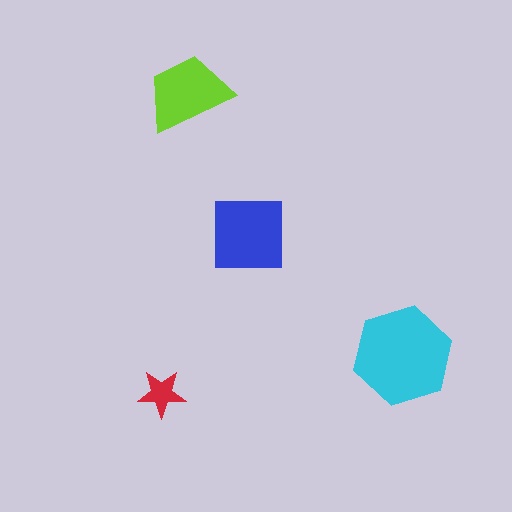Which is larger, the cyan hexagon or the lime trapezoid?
The cyan hexagon.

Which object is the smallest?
The red star.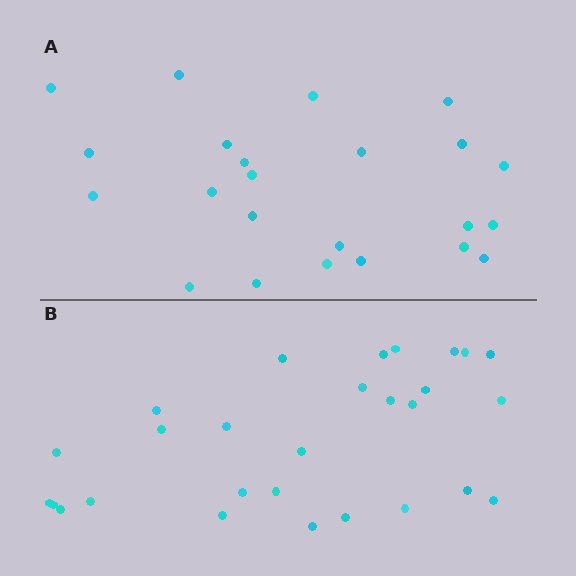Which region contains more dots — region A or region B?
Region B (the bottom region) has more dots.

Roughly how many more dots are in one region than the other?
Region B has about 5 more dots than region A.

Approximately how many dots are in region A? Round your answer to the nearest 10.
About 20 dots. (The exact count is 23, which rounds to 20.)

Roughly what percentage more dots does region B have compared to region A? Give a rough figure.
About 20% more.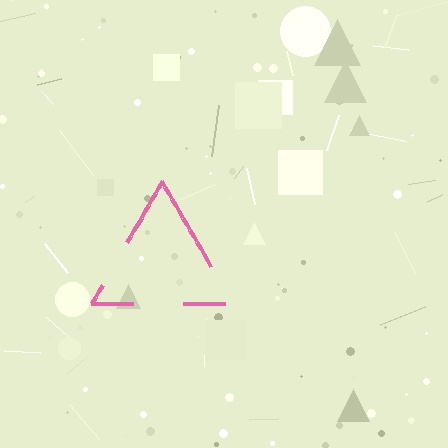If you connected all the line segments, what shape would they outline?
They would outline a triangle.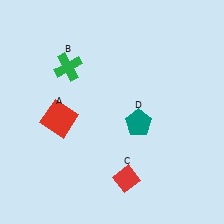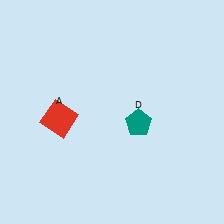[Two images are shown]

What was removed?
The green cross (B), the red diamond (C) were removed in Image 2.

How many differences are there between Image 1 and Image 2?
There are 2 differences between the two images.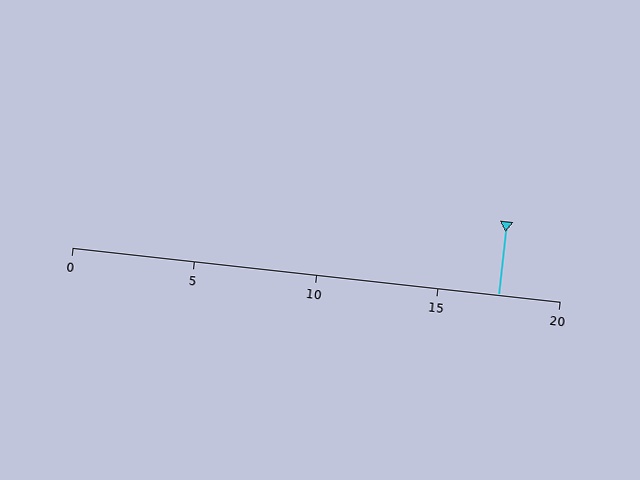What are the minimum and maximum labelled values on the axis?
The axis runs from 0 to 20.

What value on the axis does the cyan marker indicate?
The marker indicates approximately 17.5.